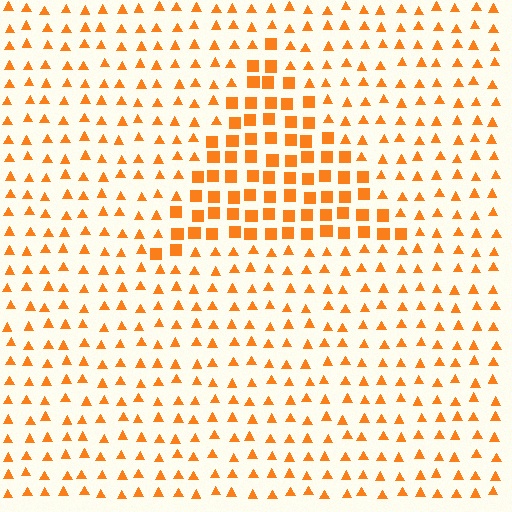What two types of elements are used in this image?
The image uses squares inside the triangle region and triangles outside it.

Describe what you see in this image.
The image is filled with small orange elements arranged in a uniform grid. A triangle-shaped region contains squares, while the surrounding area contains triangles. The boundary is defined purely by the change in element shape.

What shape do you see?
I see a triangle.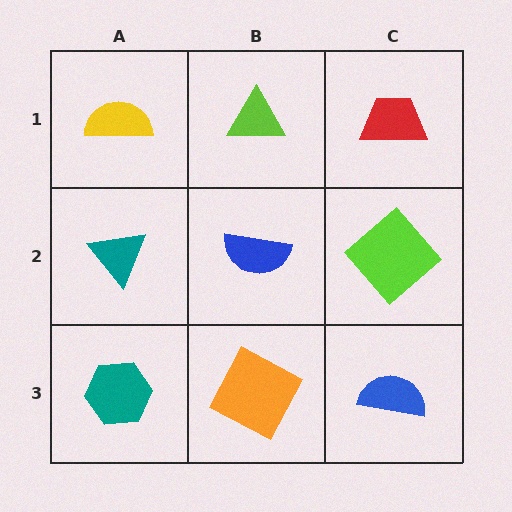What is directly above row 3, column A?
A teal triangle.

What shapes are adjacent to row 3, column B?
A blue semicircle (row 2, column B), a teal hexagon (row 3, column A), a blue semicircle (row 3, column C).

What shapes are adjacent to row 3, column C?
A lime diamond (row 2, column C), an orange square (row 3, column B).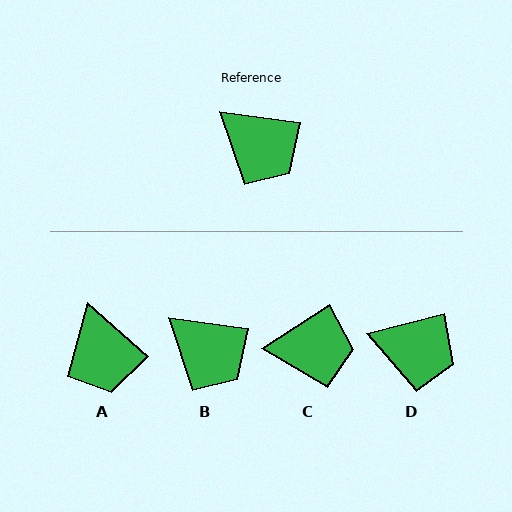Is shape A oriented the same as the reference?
No, it is off by about 34 degrees.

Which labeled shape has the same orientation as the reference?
B.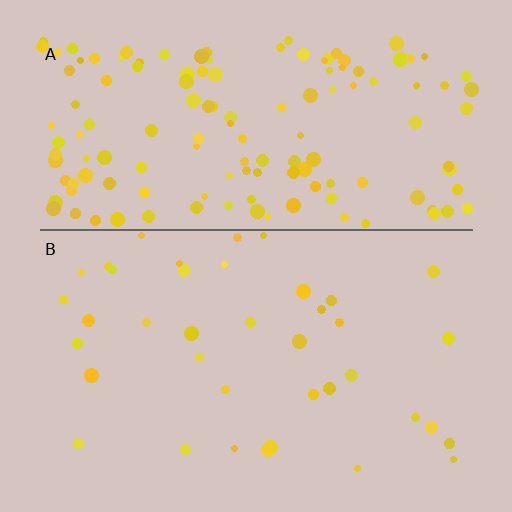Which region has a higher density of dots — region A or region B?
A (the top).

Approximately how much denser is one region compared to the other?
Approximately 3.6× — region A over region B.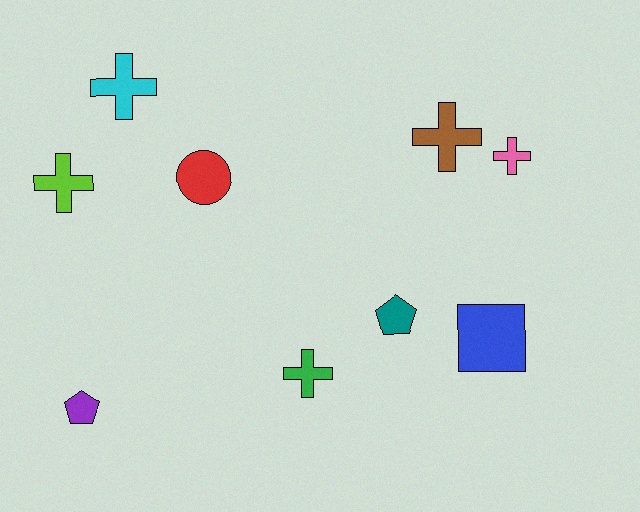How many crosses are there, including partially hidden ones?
There are 5 crosses.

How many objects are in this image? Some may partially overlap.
There are 9 objects.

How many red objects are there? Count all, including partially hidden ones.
There is 1 red object.